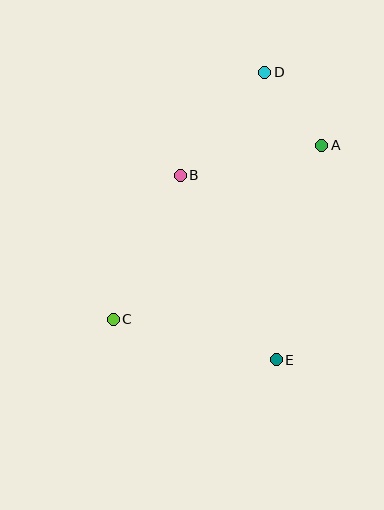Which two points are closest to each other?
Points A and D are closest to each other.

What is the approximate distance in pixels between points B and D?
The distance between B and D is approximately 133 pixels.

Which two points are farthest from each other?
Points C and D are farthest from each other.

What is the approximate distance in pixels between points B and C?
The distance between B and C is approximately 159 pixels.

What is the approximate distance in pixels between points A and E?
The distance between A and E is approximately 219 pixels.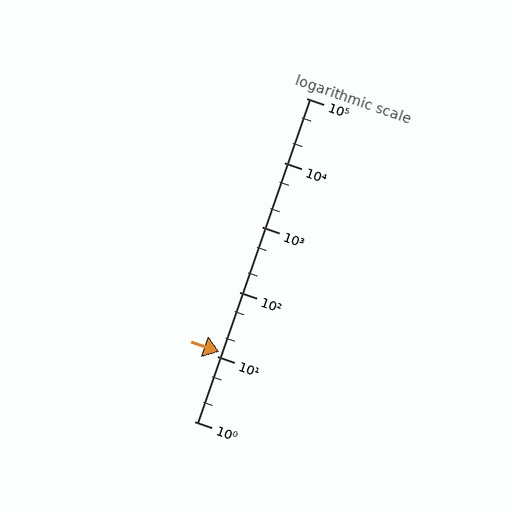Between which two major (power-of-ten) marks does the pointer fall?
The pointer is between 10 and 100.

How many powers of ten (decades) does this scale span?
The scale spans 5 decades, from 1 to 100000.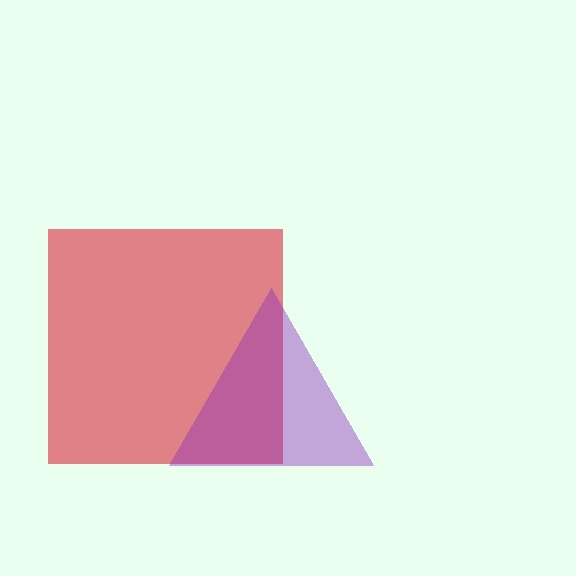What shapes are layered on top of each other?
The layered shapes are: a red square, a purple triangle.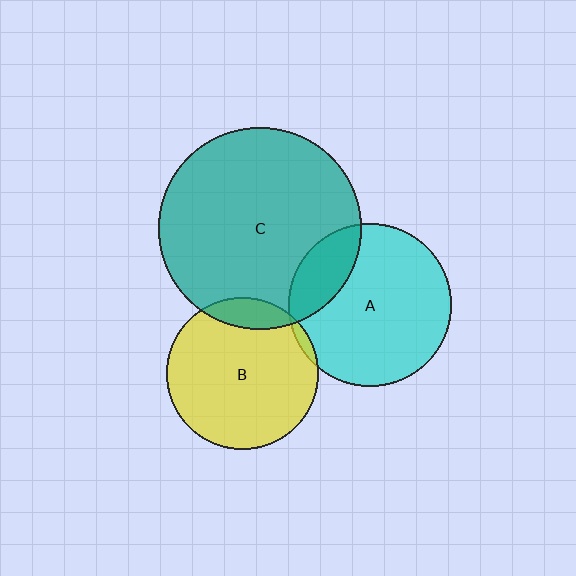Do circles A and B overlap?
Yes.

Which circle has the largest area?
Circle C (teal).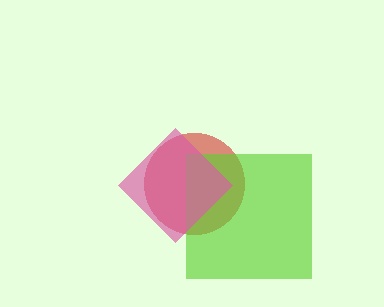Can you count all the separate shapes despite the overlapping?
Yes, there are 3 separate shapes.